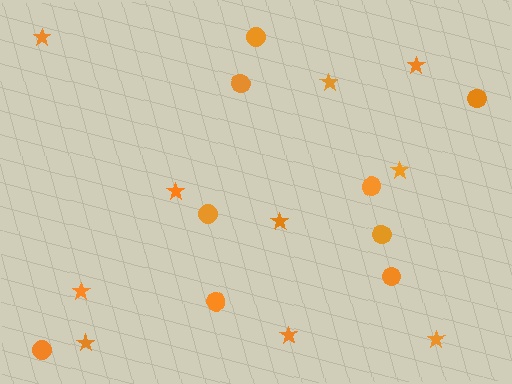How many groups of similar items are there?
There are 2 groups: one group of circles (9) and one group of stars (10).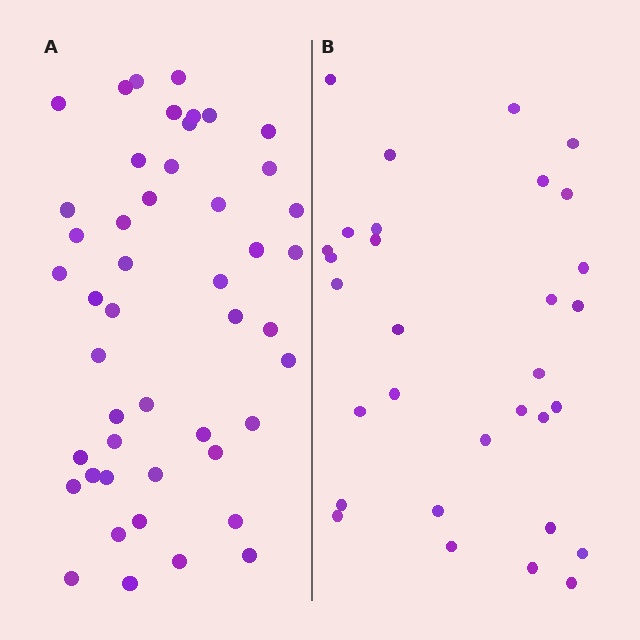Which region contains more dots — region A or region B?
Region A (the left region) has more dots.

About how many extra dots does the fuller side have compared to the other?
Region A has approximately 15 more dots than region B.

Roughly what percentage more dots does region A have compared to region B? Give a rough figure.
About 50% more.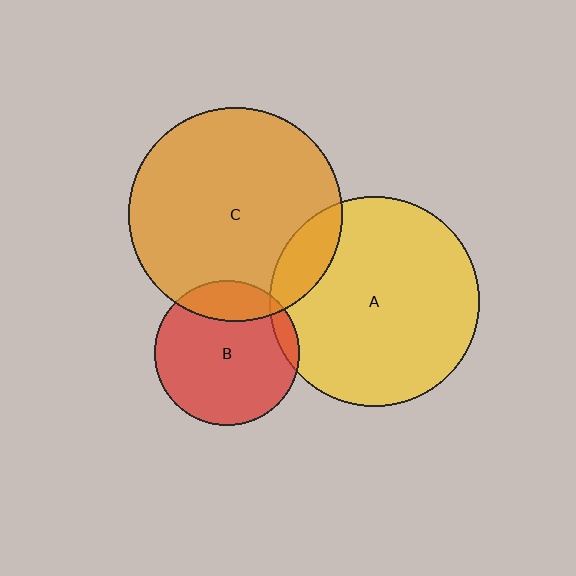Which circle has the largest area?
Circle C (orange).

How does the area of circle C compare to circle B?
Approximately 2.2 times.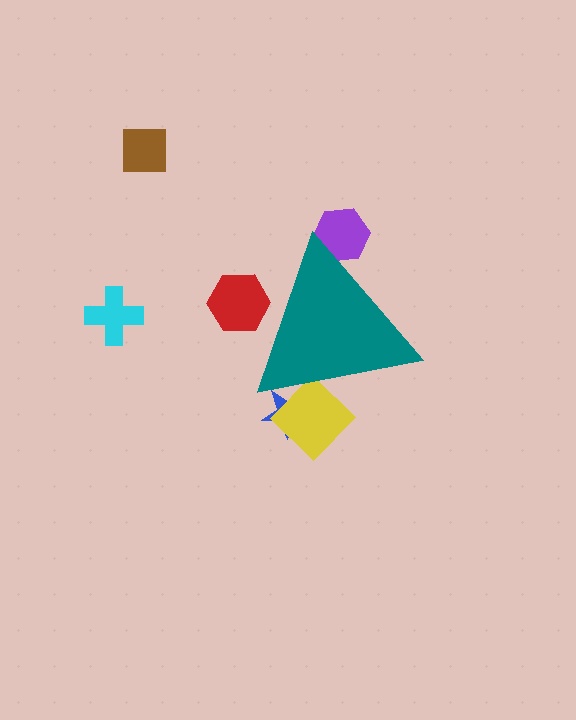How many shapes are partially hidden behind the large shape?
4 shapes are partially hidden.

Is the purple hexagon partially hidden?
Yes, the purple hexagon is partially hidden behind the teal triangle.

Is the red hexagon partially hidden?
Yes, the red hexagon is partially hidden behind the teal triangle.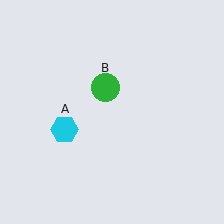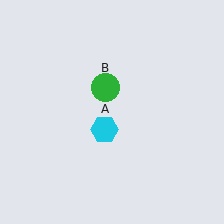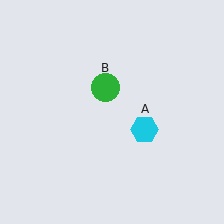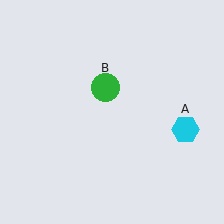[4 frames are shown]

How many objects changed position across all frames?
1 object changed position: cyan hexagon (object A).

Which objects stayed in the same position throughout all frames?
Green circle (object B) remained stationary.